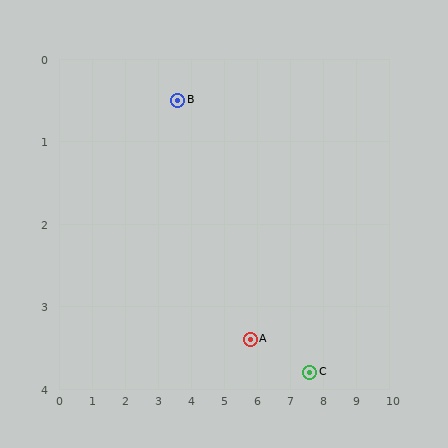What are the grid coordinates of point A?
Point A is at approximately (5.8, 3.4).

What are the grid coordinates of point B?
Point B is at approximately (3.6, 0.5).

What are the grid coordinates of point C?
Point C is at approximately (7.6, 3.8).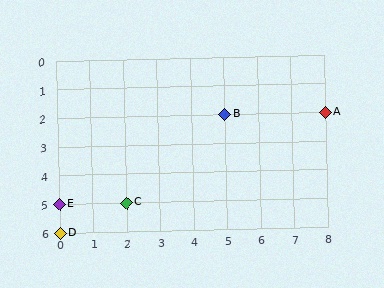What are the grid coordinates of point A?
Point A is at grid coordinates (8, 2).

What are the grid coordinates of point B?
Point B is at grid coordinates (5, 2).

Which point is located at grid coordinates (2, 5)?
Point C is at (2, 5).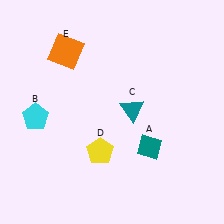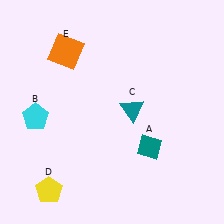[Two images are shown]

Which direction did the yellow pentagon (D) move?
The yellow pentagon (D) moved left.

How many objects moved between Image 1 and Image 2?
1 object moved between the two images.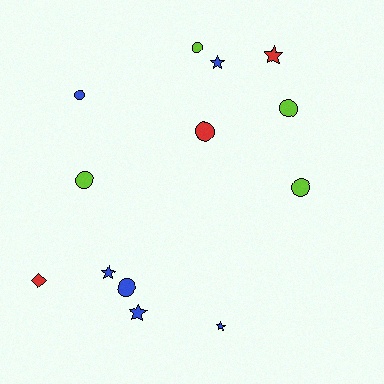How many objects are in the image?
There are 13 objects.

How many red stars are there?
There is 1 red star.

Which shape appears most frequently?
Circle, with 7 objects.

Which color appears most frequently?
Blue, with 6 objects.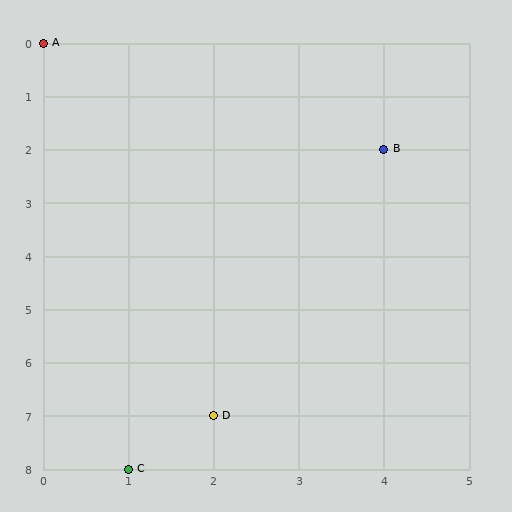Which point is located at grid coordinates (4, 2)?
Point B is at (4, 2).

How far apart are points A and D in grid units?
Points A and D are 2 columns and 7 rows apart (about 7.3 grid units diagonally).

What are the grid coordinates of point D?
Point D is at grid coordinates (2, 7).